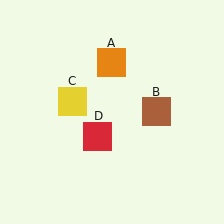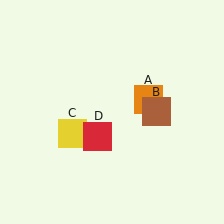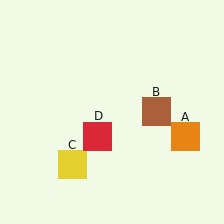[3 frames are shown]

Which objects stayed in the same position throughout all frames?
Brown square (object B) and red square (object D) remained stationary.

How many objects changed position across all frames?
2 objects changed position: orange square (object A), yellow square (object C).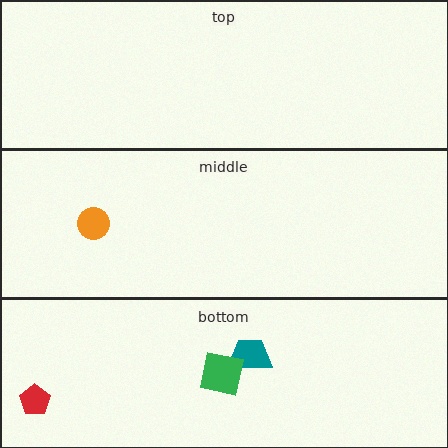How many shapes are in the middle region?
1.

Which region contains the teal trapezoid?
The bottom region.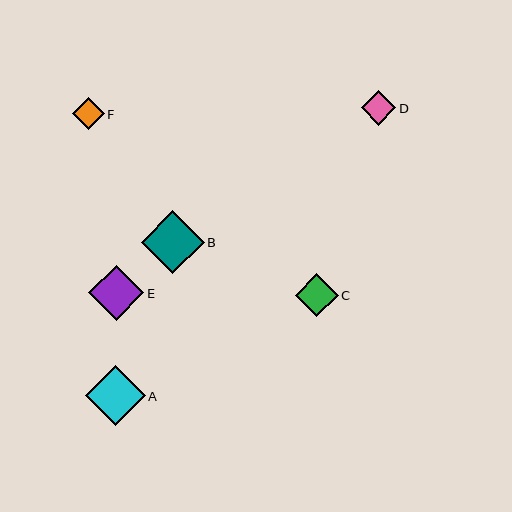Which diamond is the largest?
Diamond B is the largest with a size of approximately 63 pixels.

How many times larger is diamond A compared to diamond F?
Diamond A is approximately 1.9 times the size of diamond F.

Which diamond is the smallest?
Diamond F is the smallest with a size of approximately 32 pixels.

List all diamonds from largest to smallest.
From largest to smallest: B, A, E, C, D, F.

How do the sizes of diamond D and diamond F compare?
Diamond D and diamond F are approximately the same size.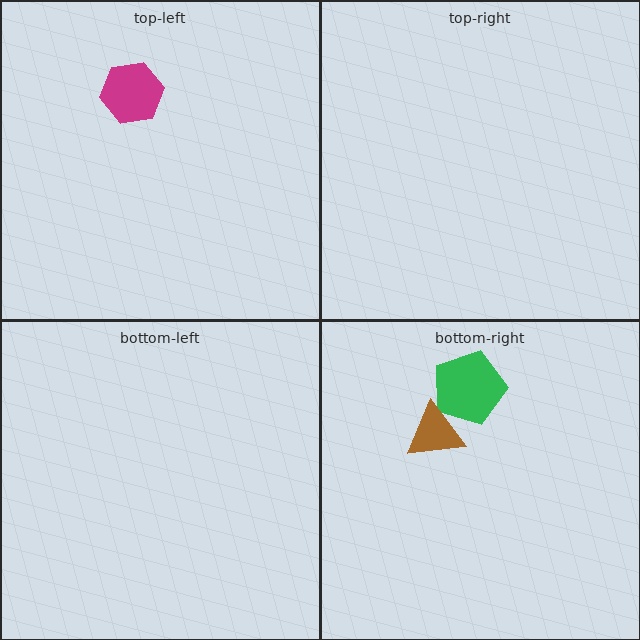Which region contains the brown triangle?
The bottom-right region.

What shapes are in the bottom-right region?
The green pentagon, the brown triangle.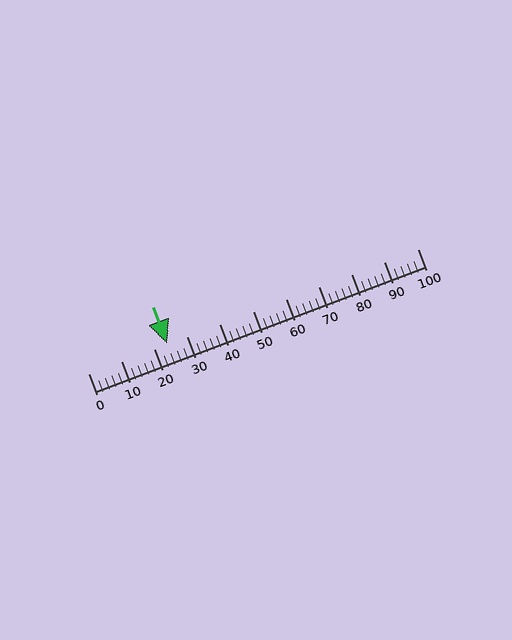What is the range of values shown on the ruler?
The ruler shows values from 0 to 100.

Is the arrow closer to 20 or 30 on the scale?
The arrow is closer to 20.